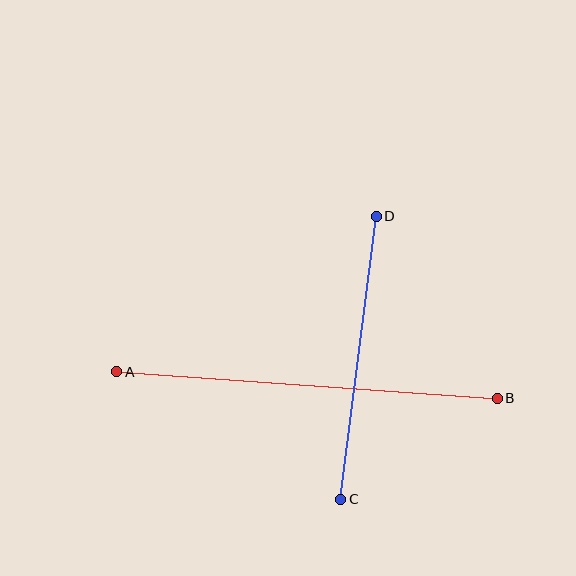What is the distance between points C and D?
The distance is approximately 285 pixels.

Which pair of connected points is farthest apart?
Points A and B are farthest apart.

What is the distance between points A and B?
The distance is approximately 381 pixels.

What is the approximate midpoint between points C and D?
The midpoint is at approximately (359, 358) pixels.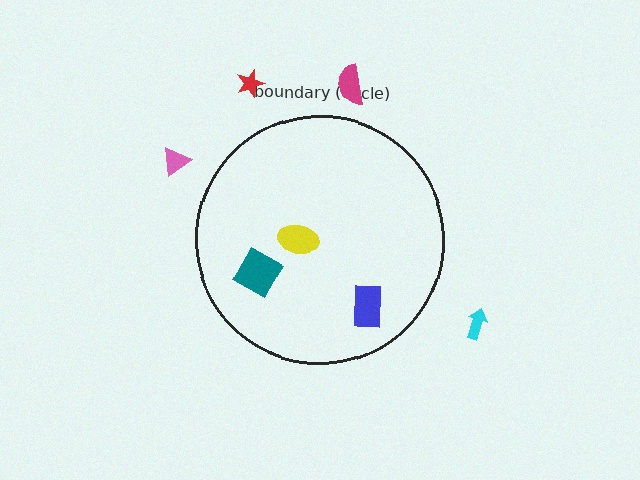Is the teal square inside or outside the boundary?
Inside.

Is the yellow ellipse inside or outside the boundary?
Inside.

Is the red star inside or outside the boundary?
Outside.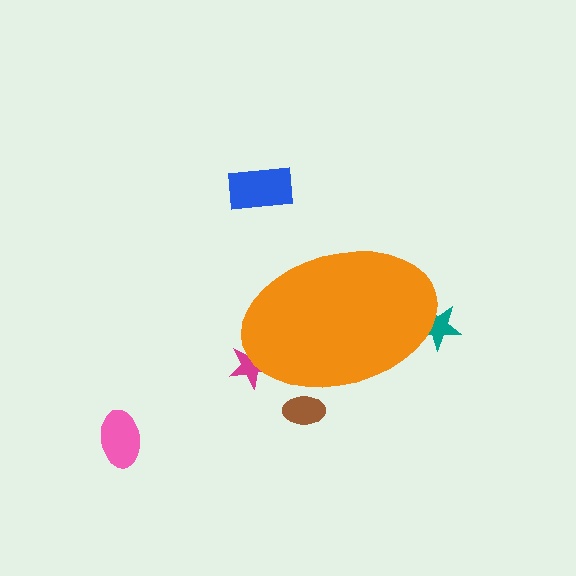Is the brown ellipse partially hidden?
Yes, the brown ellipse is partially hidden behind the orange ellipse.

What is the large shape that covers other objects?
An orange ellipse.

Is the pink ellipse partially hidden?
No, the pink ellipse is fully visible.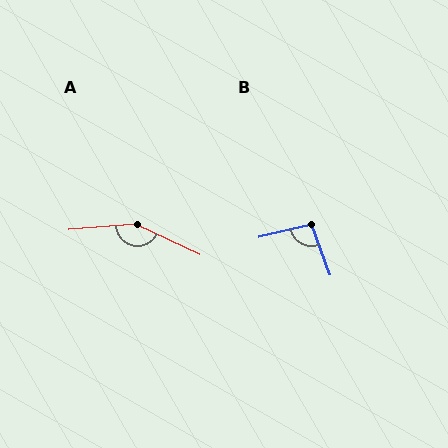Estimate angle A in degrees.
Approximately 150 degrees.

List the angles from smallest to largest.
B (97°), A (150°).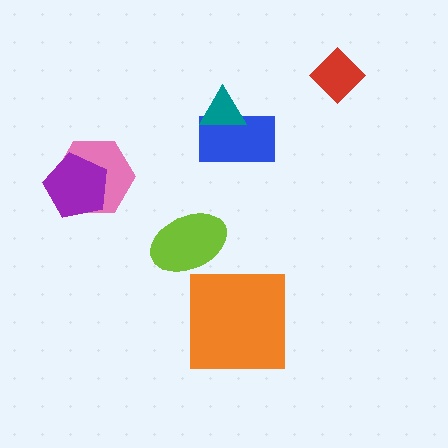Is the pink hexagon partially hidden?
Yes, it is partially covered by another shape.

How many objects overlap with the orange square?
0 objects overlap with the orange square.